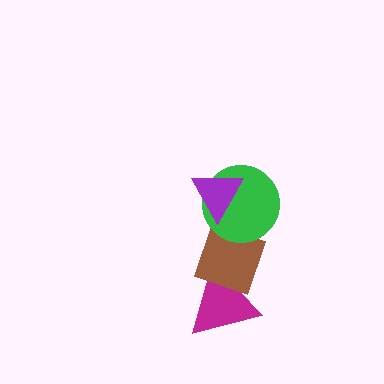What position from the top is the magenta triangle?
The magenta triangle is 4th from the top.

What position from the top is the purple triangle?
The purple triangle is 1st from the top.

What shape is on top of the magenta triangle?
The brown diamond is on top of the magenta triangle.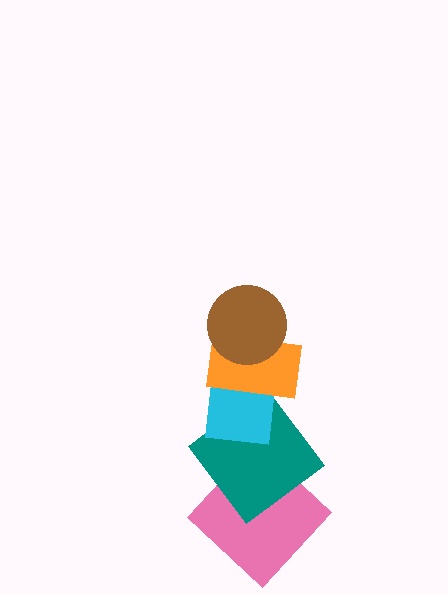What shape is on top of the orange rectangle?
The brown circle is on top of the orange rectangle.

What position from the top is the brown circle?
The brown circle is 1st from the top.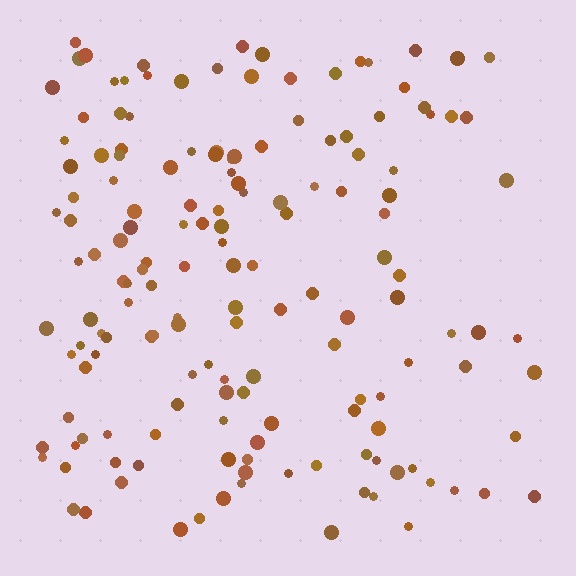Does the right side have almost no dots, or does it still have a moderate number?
Still a moderate number, just noticeably fewer than the left.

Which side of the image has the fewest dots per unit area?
The right.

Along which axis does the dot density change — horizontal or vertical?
Horizontal.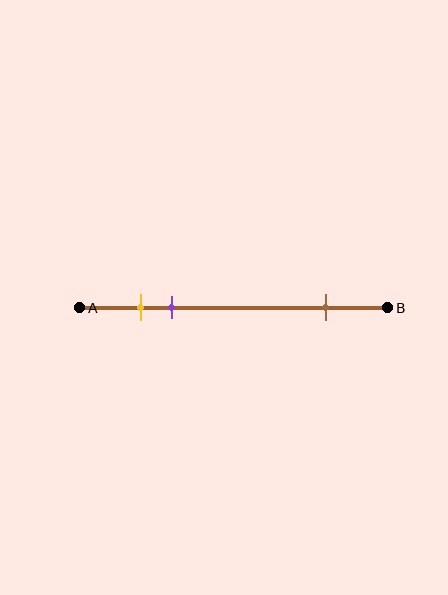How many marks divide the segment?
There are 3 marks dividing the segment.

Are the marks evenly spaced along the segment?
No, the marks are not evenly spaced.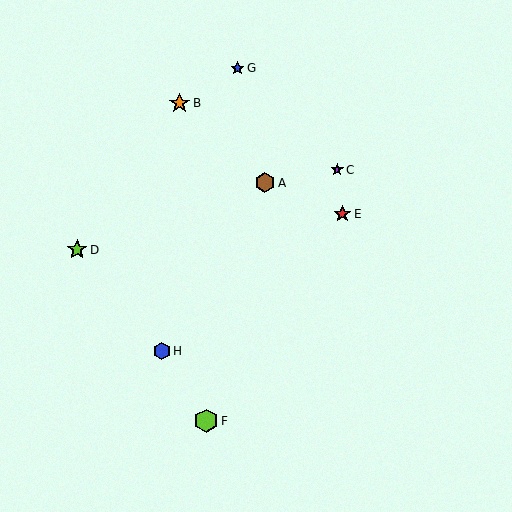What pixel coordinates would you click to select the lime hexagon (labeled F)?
Click at (206, 421) to select the lime hexagon F.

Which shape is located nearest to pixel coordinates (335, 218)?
The red star (labeled E) at (342, 214) is nearest to that location.